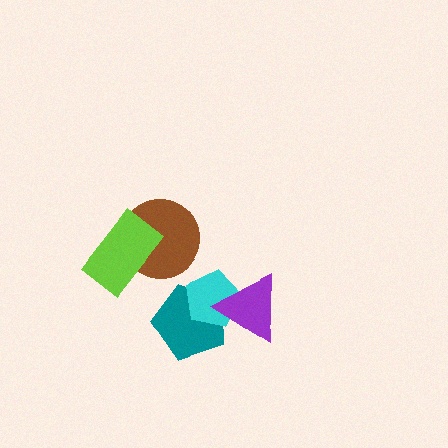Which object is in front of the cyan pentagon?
The purple triangle is in front of the cyan pentagon.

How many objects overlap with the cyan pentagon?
2 objects overlap with the cyan pentagon.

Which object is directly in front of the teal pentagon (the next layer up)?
The cyan pentagon is directly in front of the teal pentagon.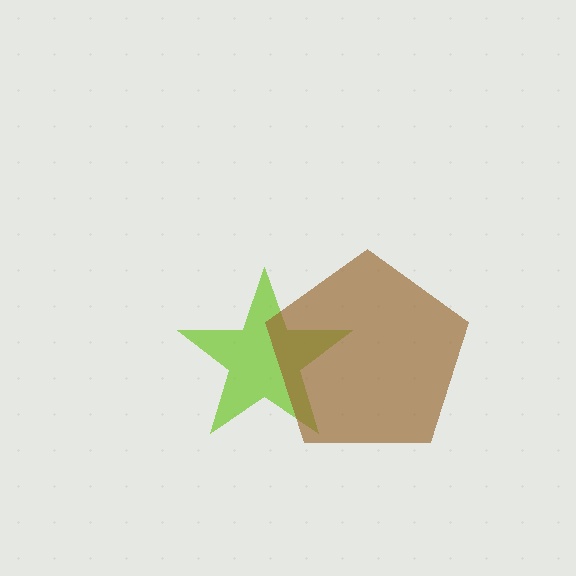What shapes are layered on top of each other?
The layered shapes are: a lime star, a brown pentagon.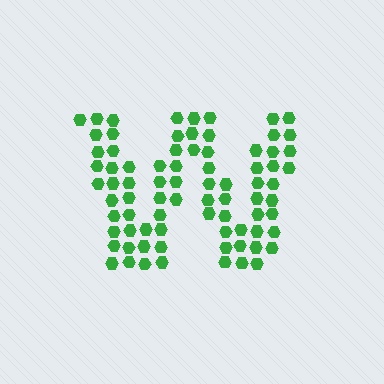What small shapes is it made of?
It is made of small hexagons.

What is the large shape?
The large shape is the letter W.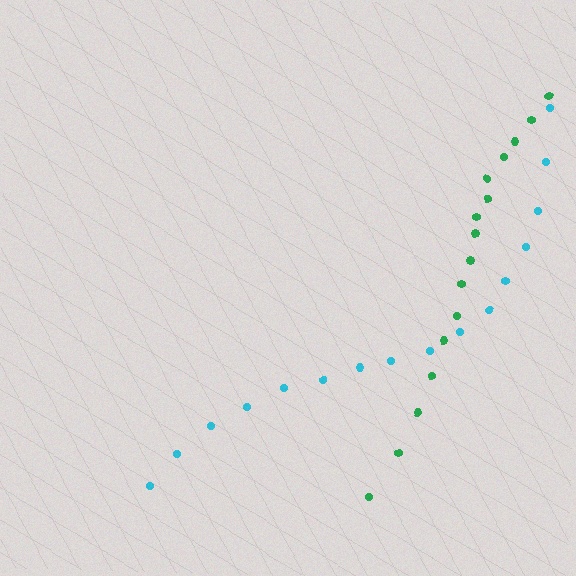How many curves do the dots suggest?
There are 2 distinct paths.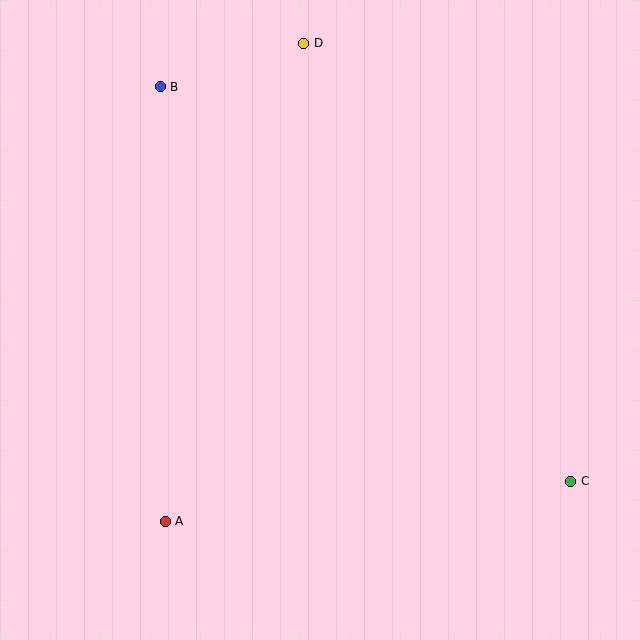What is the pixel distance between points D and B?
The distance between D and B is 150 pixels.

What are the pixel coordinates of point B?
Point B is at (160, 87).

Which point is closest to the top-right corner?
Point D is closest to the top-right corner.